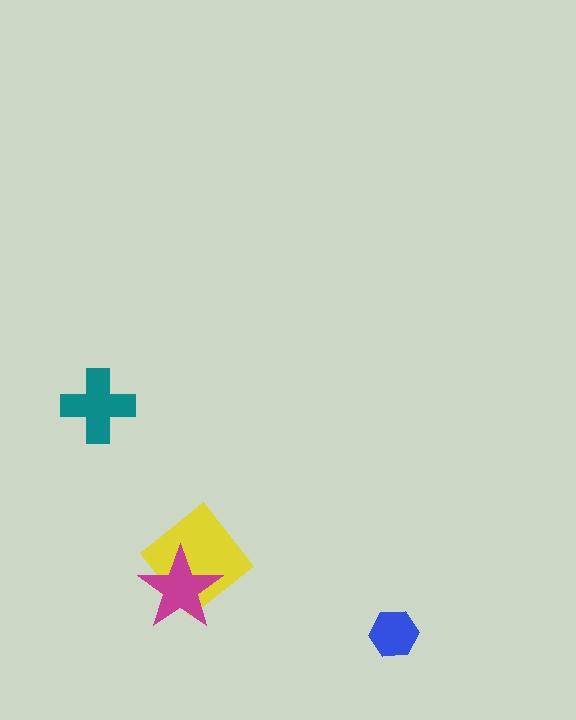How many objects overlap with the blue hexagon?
0 objects overlap with the blue hexagon.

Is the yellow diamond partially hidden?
Yes, it is partially covered by another shape.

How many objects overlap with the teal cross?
0 objects overlap with the teal cross.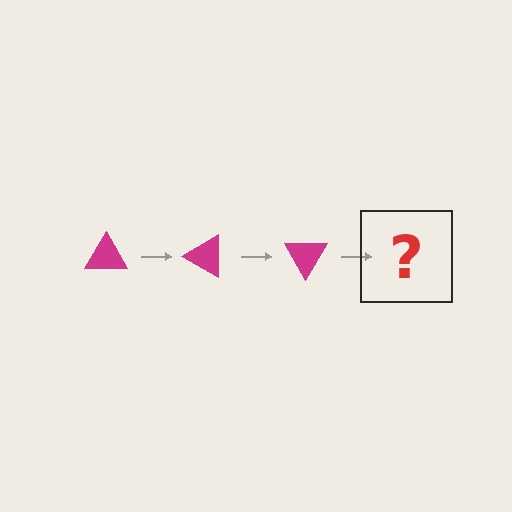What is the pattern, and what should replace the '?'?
The pattern is that the triangle rotates 30 degrees each step. The '?' should be a magenta triangle rotated 90 degrees.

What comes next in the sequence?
The next element should be a magenta triangle rotated 90 degrees.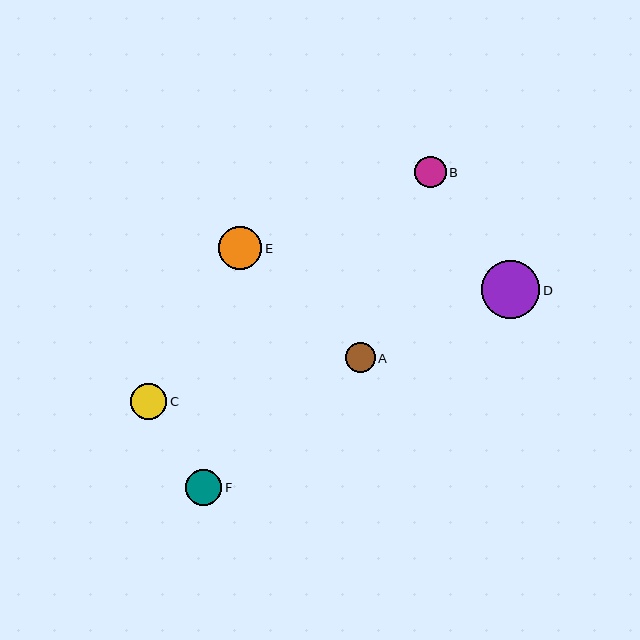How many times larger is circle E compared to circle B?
Circle E is approximately 1.4 times the size of circle B.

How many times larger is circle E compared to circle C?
Circle E is approximately 1.2 times the size of circle C.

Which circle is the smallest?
Circle A is the smallest with a size of approximately 30 pixels.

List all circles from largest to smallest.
From largest to smallest: D, E, F, C, B, A.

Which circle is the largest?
Circle D is the largest with a size of approximately 58 pixels.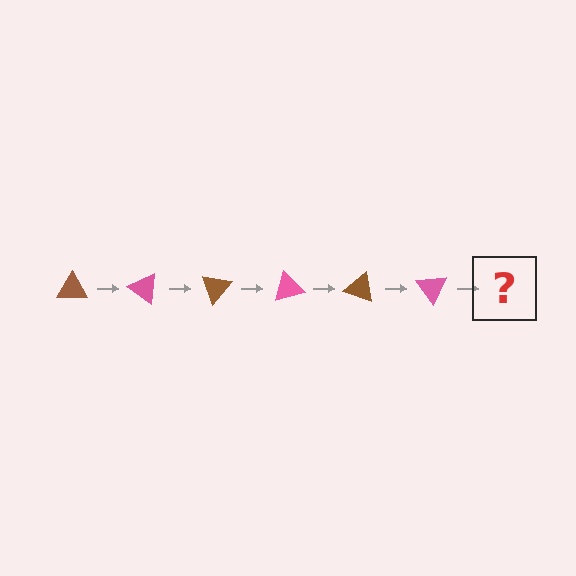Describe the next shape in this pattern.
It should be a brown triangle, rotated 210 degrees from the start.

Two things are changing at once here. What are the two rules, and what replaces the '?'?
The two rules are that it rotates 35 degrees each step and the color cycles through brown and pink. The '?' should be a brown triangle, rotated 210 degrees from the start.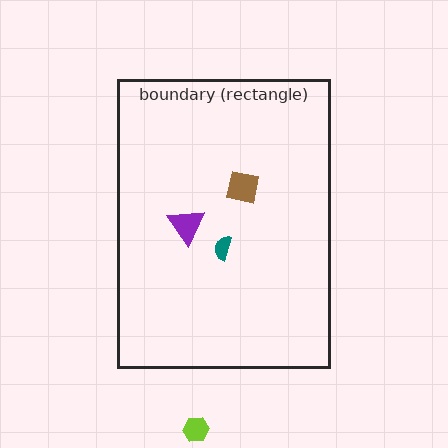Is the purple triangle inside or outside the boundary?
Inside.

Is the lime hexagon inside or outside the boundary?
Outside.